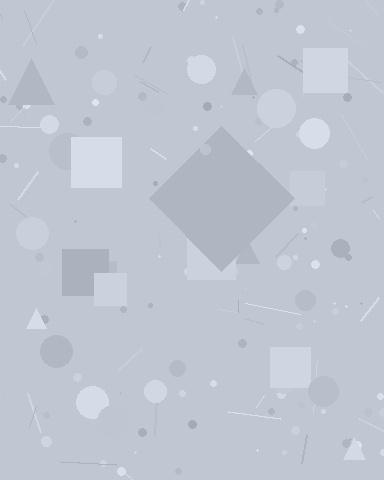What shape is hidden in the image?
A diamond is hidden in the image.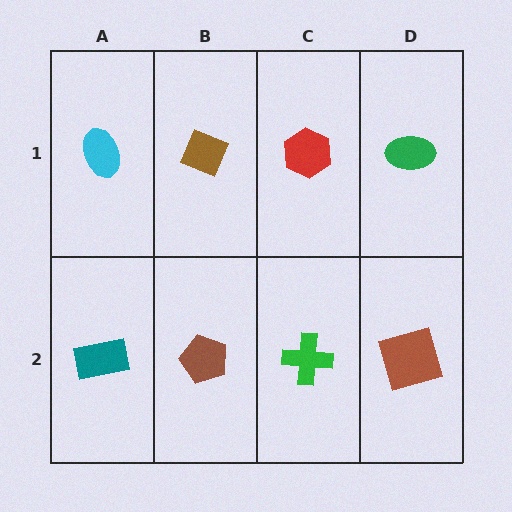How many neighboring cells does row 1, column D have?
2.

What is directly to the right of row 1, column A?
A brown diamond.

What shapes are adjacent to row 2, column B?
A brown diamond (row 1, column B), a teal rectangle (row 2, column A), a green cross (row 2, column C).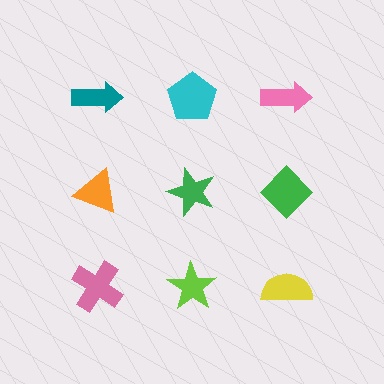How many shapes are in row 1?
3 shapes.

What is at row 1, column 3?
A pink arrow.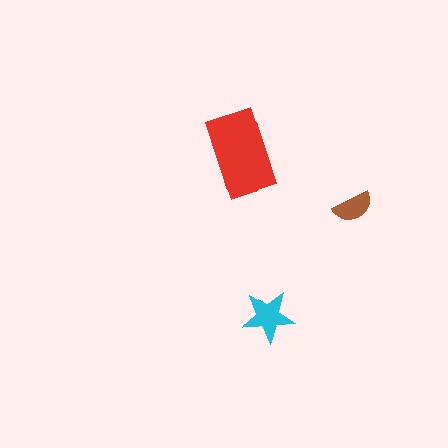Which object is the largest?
The red rectangle.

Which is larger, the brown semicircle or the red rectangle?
The red rectangle.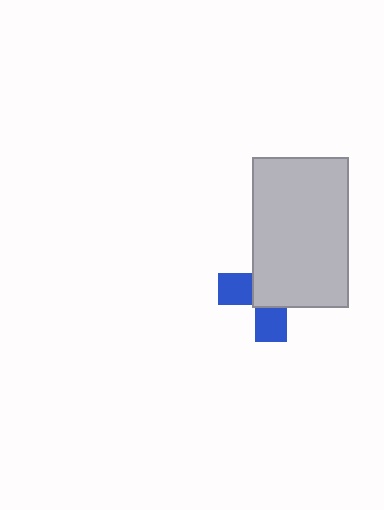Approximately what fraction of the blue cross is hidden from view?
Roughly 62% of the blue cross is hidden behind the light gray rectangle.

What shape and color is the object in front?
The object in front is a light gray rectangle.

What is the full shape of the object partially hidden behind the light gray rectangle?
The partially hidden object is a blue cross.